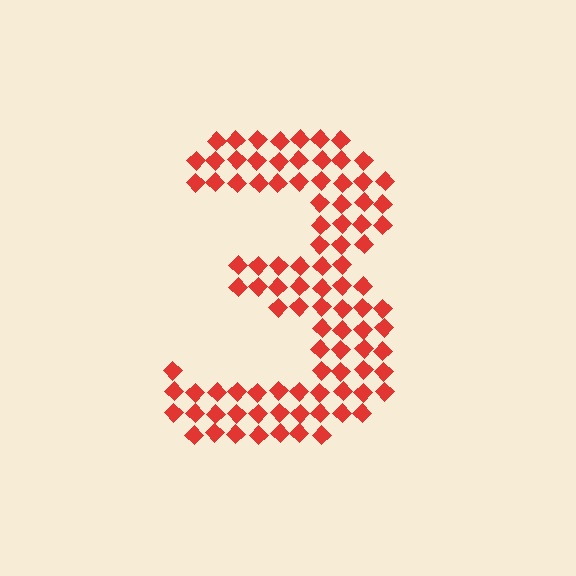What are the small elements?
The small elements are diamonds.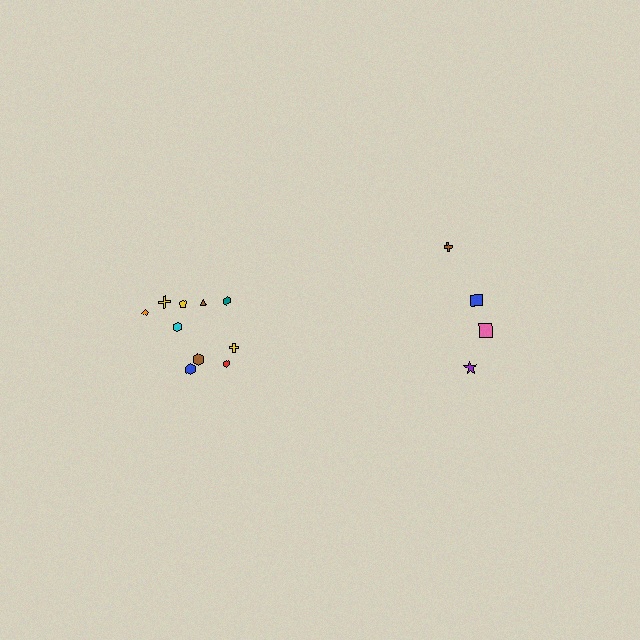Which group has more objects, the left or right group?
The left group.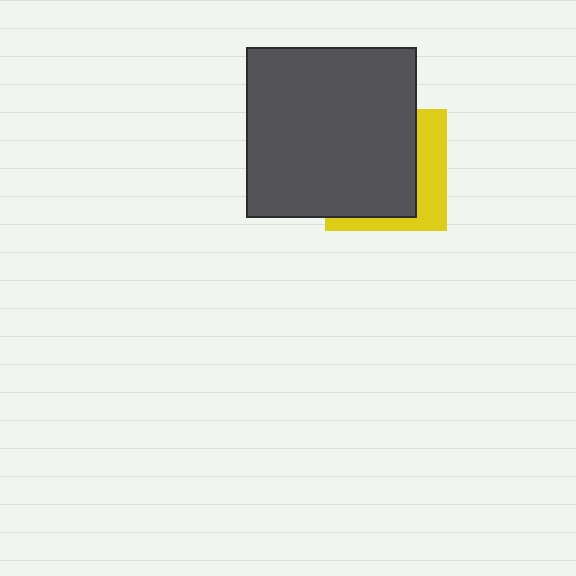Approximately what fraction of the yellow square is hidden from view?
Roughly 67% of the yellow square is hidden behind the dark gray square.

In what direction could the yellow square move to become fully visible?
The yellow square could move right. That would shift it out from behind the dark gray square entirely.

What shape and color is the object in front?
The object in front is a dark gray square.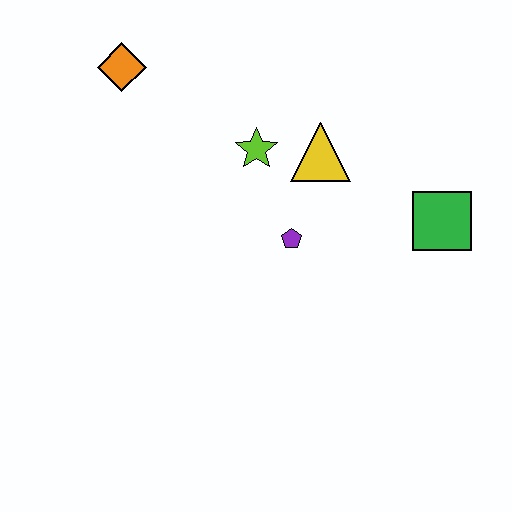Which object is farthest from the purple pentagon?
The orange diamond is farthest from the purple pentagon.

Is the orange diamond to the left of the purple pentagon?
Yes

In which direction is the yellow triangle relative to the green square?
The yellow triangle is to the left of the green square.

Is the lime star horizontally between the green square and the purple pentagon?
No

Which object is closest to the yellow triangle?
The lime star is closest to the yellow triangle.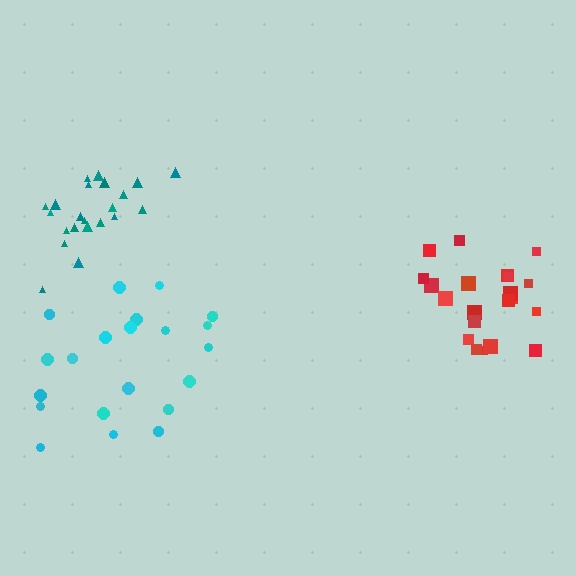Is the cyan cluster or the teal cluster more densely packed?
Teal.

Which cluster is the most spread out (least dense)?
Cyan.